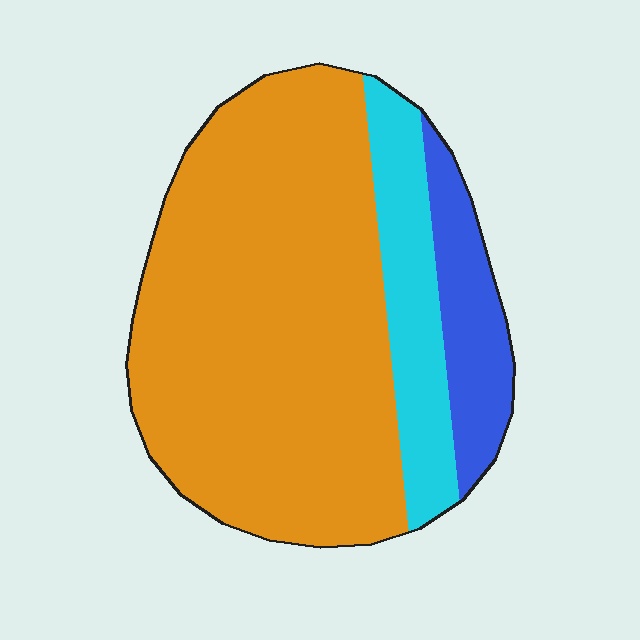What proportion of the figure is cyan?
Cyan covers 16% of the figure.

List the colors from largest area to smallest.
From largest to smallest: orange, cyan, blue.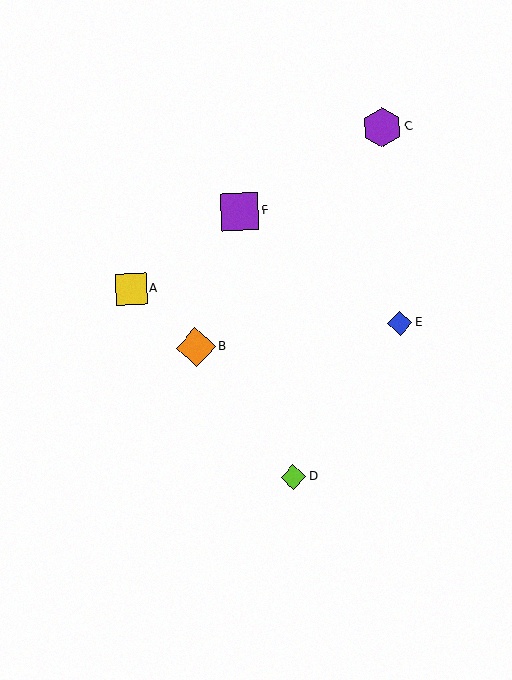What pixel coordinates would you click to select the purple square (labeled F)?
Click at (240, 211) to select the purple square F.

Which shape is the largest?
The purple hexagon (labeled C) is the largest.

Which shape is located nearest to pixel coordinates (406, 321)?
The blue diamond (labeled E) at (400, 323) is nearest to that location.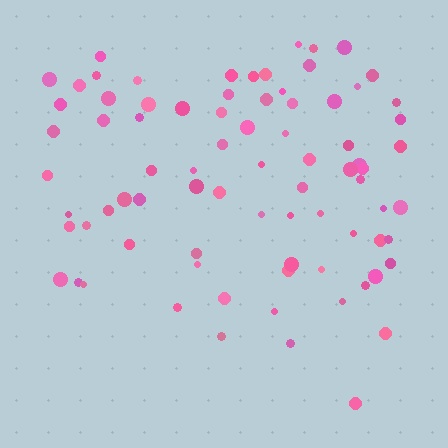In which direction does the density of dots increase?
From bottom to top, with the top side densest.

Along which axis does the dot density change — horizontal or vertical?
Vertical.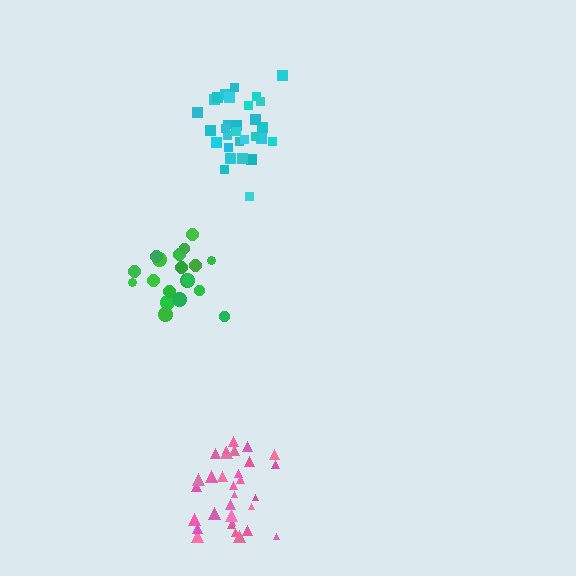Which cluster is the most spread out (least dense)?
Green.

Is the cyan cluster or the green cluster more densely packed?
Cyan.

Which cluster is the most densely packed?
Cyan.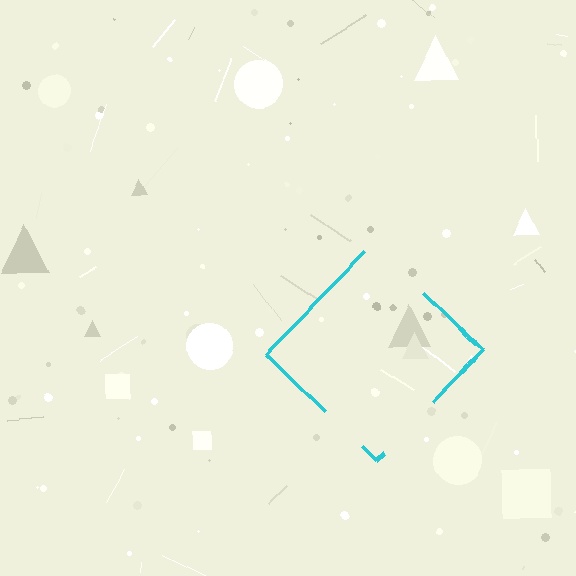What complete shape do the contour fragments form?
The contour fragments form a diamond.